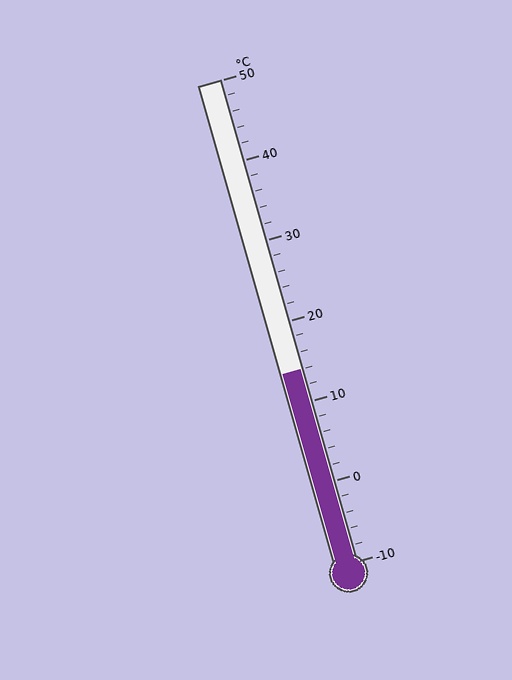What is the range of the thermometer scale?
The thermometer scale ranges from -10°C to 50°C.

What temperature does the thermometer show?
The thermometer shows approximately 14°C.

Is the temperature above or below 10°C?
The temperature is above 10°C.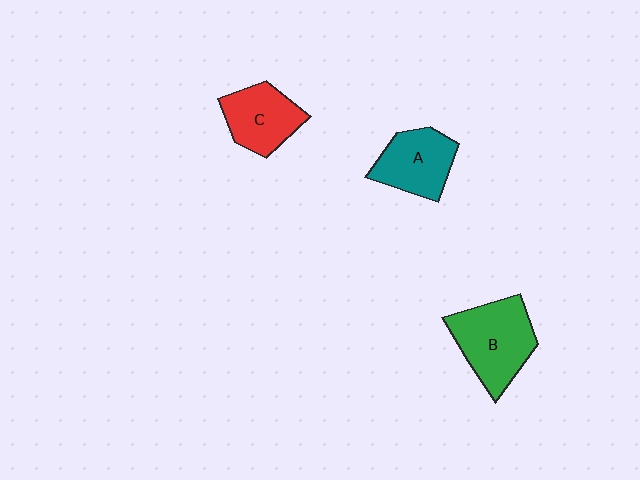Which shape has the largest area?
Shape B (green).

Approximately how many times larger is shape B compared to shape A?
Approximately 1.3 times.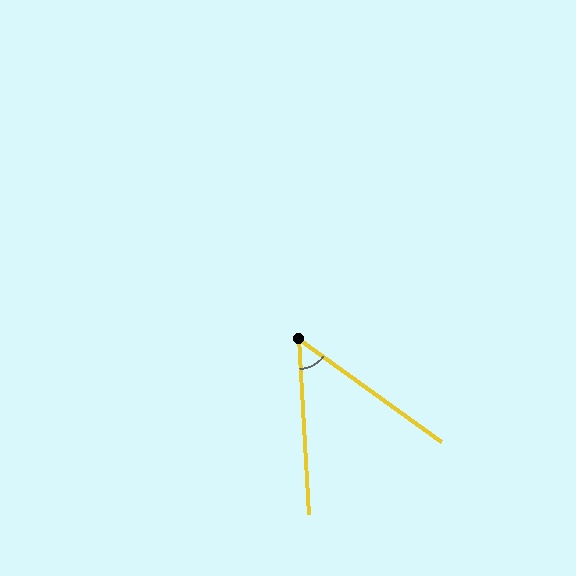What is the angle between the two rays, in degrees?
Approximately 51 degrees.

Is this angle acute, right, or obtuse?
It is acute.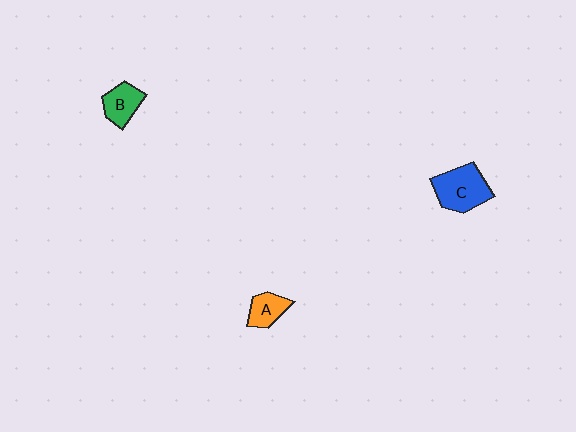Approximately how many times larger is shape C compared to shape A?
Approximately 1.9 times.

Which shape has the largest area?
Shape C (blue).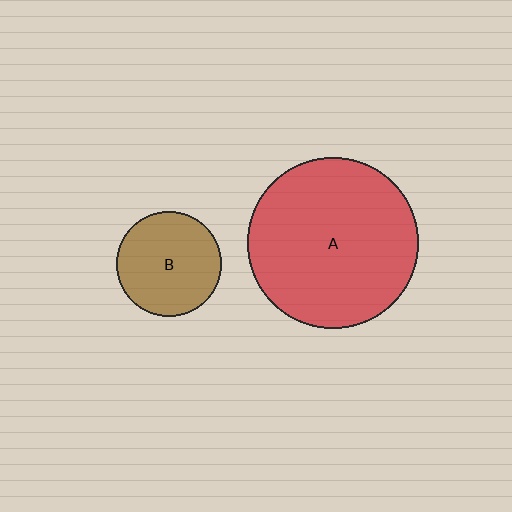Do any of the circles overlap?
No, none of the circles overlap.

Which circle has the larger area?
Circle A (red).